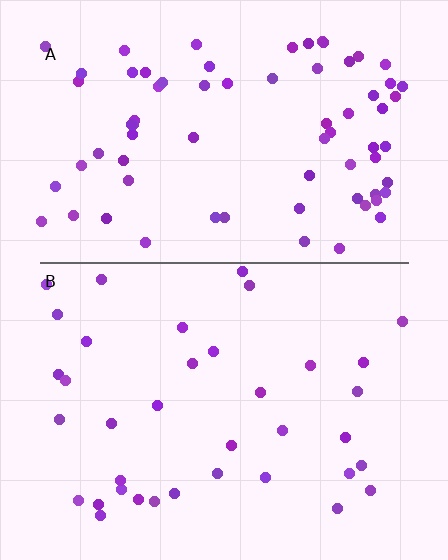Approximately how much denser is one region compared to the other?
Approximately 2.0× — region A over region B.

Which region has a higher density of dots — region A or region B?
A (the top).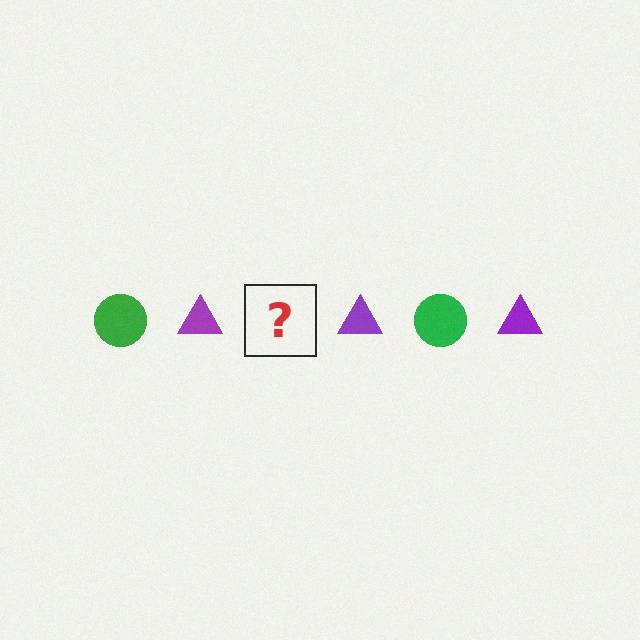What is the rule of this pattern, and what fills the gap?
The rule is that the pattern alternates between green circle and purple triangle. The gap should be filled with a green circle.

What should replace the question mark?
The question mark should be replaced with a green circle.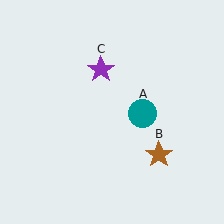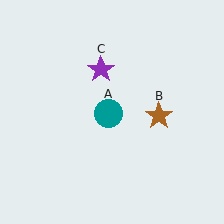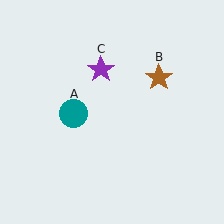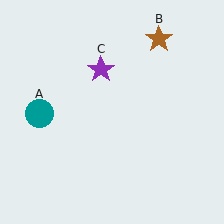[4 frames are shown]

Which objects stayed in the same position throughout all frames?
Purple star (object C) remained stationary.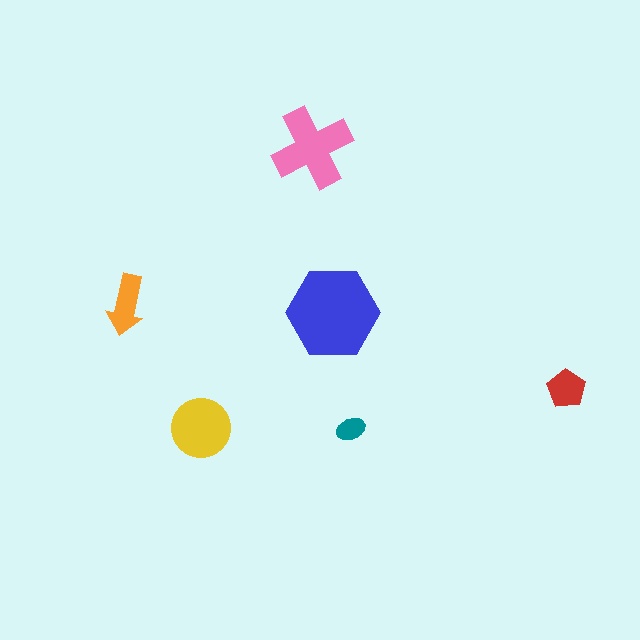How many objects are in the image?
There are 6 objects in the image.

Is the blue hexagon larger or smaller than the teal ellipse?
Larger.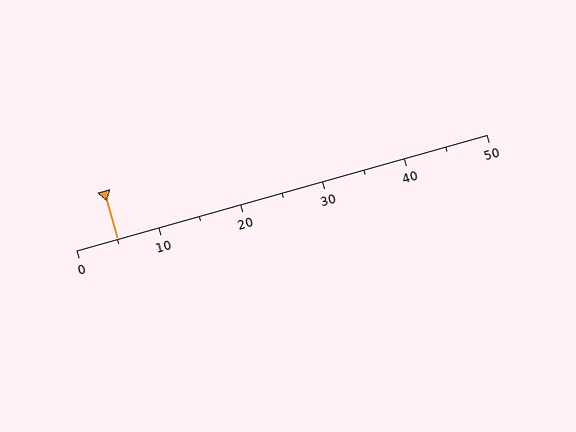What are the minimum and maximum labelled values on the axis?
The axis runs from 0 to 50.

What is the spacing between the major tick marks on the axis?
The major ticks are spaced 10 apart.